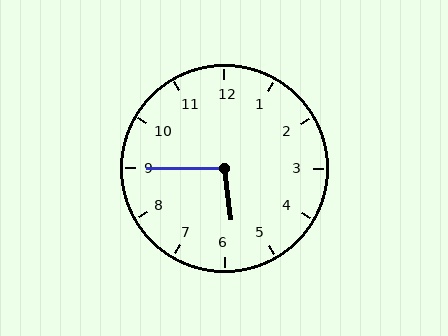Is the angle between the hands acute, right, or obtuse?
It is obtuse.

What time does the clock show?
5:45.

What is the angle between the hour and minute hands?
Approximately 98 degrees.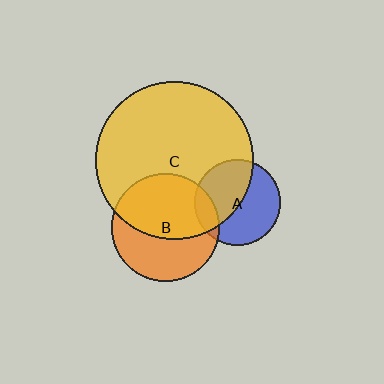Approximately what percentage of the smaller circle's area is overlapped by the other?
Approximately 55%.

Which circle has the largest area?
Circle C (yellow).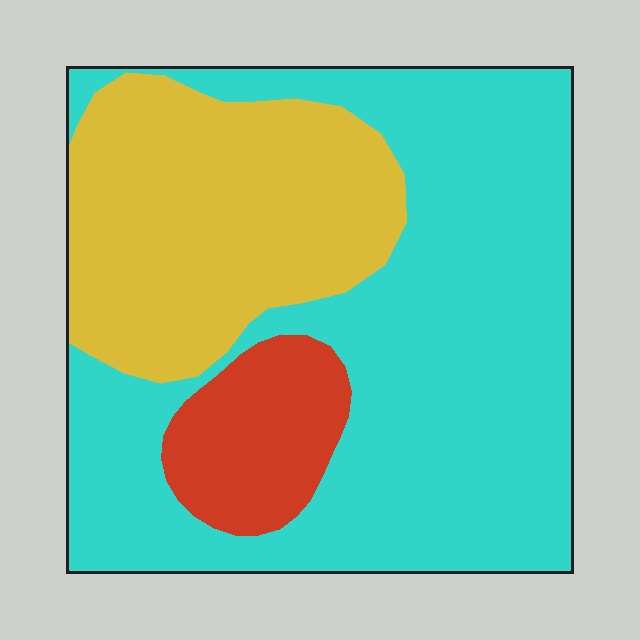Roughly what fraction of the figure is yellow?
Yellow takes up about one third (1/3) of the figure.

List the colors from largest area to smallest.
From largest to smallest: cyan, yellow, red.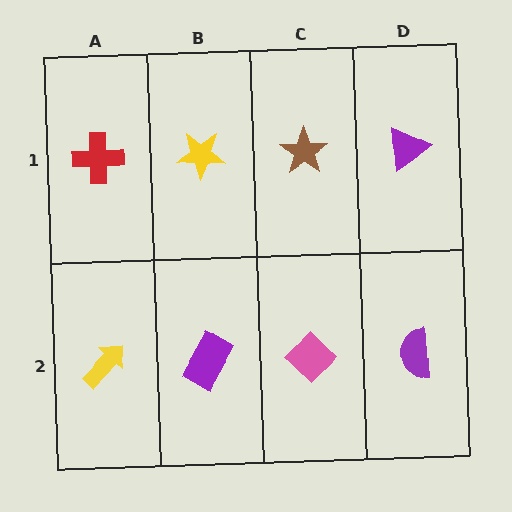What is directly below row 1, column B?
A purple rectangle.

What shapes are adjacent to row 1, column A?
A yellow arrow (row 2, column A), a yellow star (row 1, column B).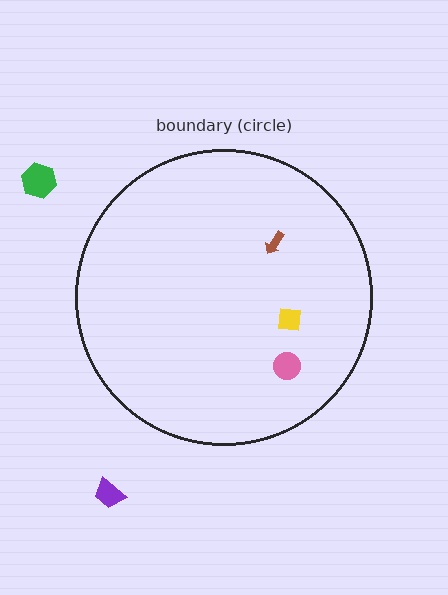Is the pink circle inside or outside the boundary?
Inside.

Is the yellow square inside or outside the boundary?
Inside.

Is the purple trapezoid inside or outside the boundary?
Outside.